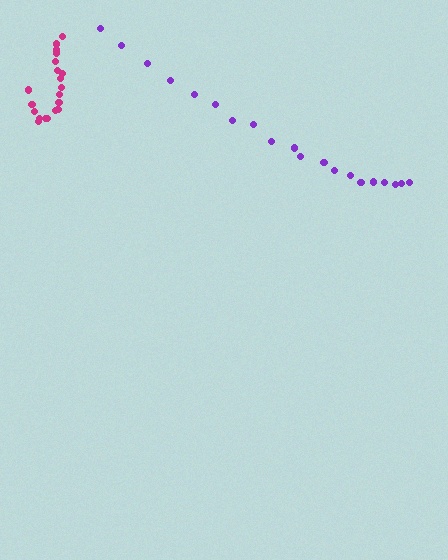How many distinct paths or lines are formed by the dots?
There are 2 distinct paths.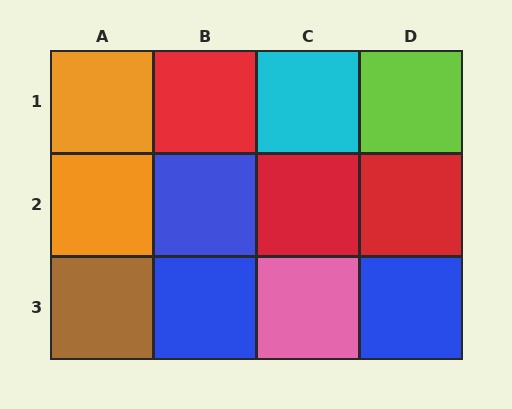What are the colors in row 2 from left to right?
Orange, blue, red, red.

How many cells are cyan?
1 cell is cyan.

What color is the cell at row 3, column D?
Blue.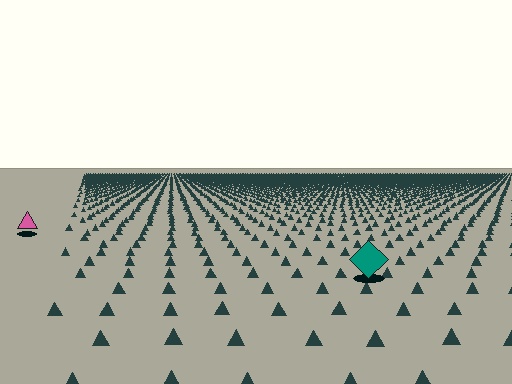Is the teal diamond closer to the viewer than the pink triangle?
Yes. The teal diamond is closer — you can tell from the texture gradient: the ground texture is coarser near it.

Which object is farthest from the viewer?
The pink triangle is farthest from the viewer. It appears smaller and the ground texture around it is denser.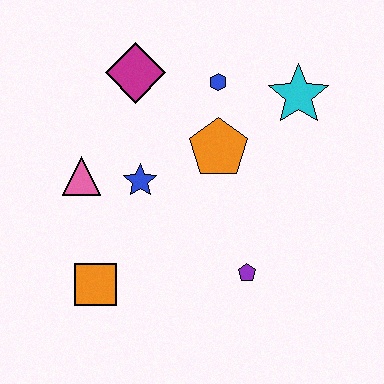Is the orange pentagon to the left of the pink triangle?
No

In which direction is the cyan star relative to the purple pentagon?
The cyan star is above the purple pentagon.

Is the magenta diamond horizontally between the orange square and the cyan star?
Yes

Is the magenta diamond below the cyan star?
No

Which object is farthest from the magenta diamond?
The purple pentagon is farthest from the magenta diamond.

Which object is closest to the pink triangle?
The blue star is closest to the pink triangle.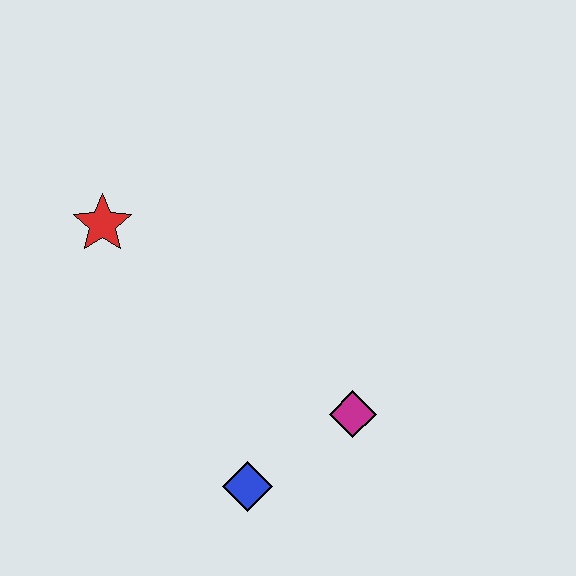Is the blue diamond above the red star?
No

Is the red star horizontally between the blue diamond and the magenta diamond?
No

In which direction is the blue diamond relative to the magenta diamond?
The blue diamond is to the left of the magenta diamond.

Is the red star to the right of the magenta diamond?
No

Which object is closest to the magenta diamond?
The blue diamond is closest to the magenta diamond.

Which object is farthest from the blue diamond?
The red star is farthest from the blue diamond.